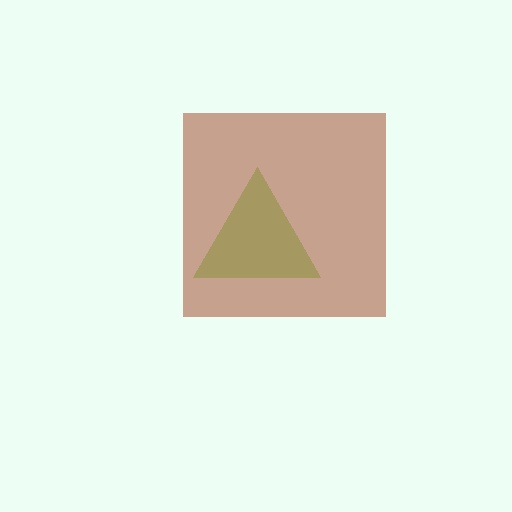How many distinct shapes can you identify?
There are 2 distinct shapes: a lime triangle, a brown square.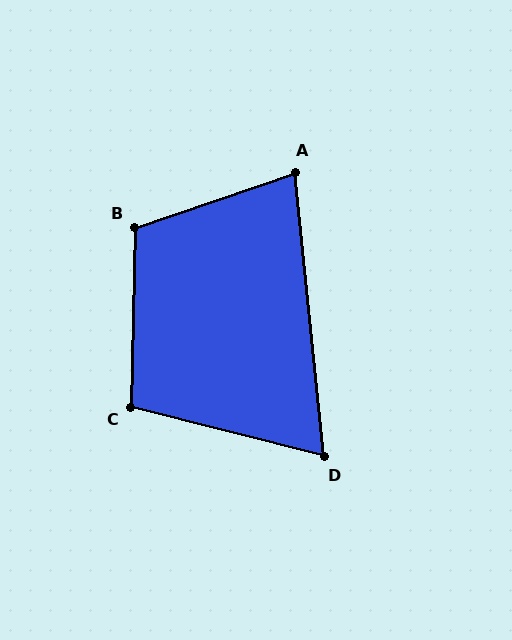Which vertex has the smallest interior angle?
D, at approximately 70 degrees.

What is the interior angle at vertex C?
Approximately 103 degrees (obtuse).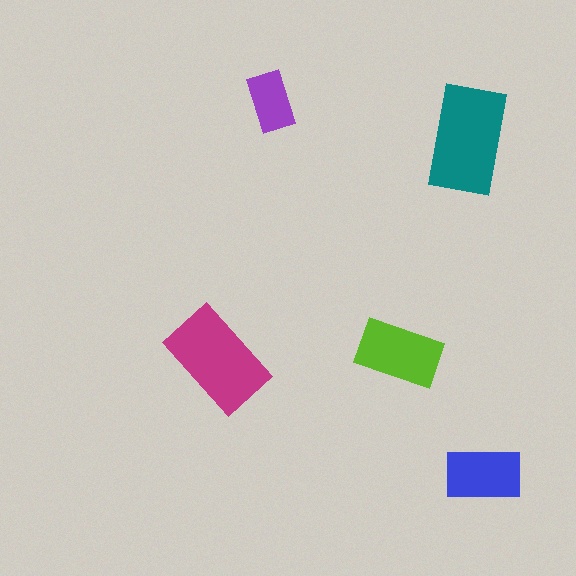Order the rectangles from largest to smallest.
the teal one, the magenta one, the lime one, the blue one, the purple one.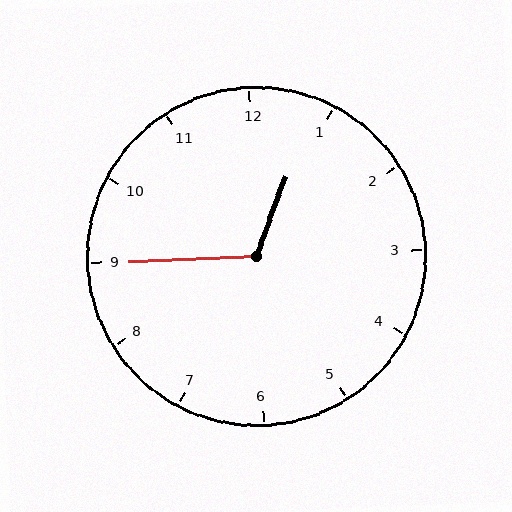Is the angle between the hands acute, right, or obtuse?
It is obtuse.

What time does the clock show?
12:45.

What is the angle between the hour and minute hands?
Approximately 112 degrees.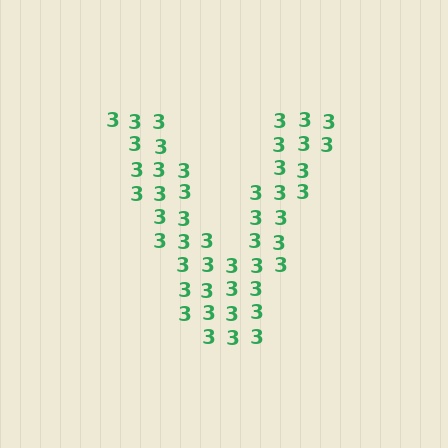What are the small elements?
The small elements are digit 3's.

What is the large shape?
The large shape is the letter V.